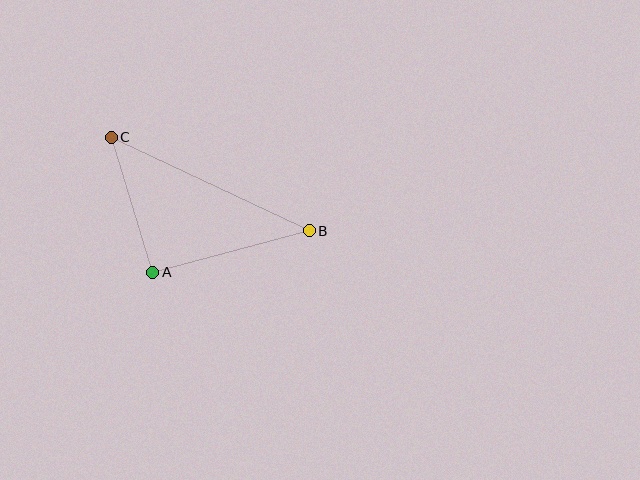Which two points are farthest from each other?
Points B and C are farthest from each other.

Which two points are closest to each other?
Points A and C are closest to each other.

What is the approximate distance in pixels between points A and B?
The distance between A and B is approximately 162 pixels.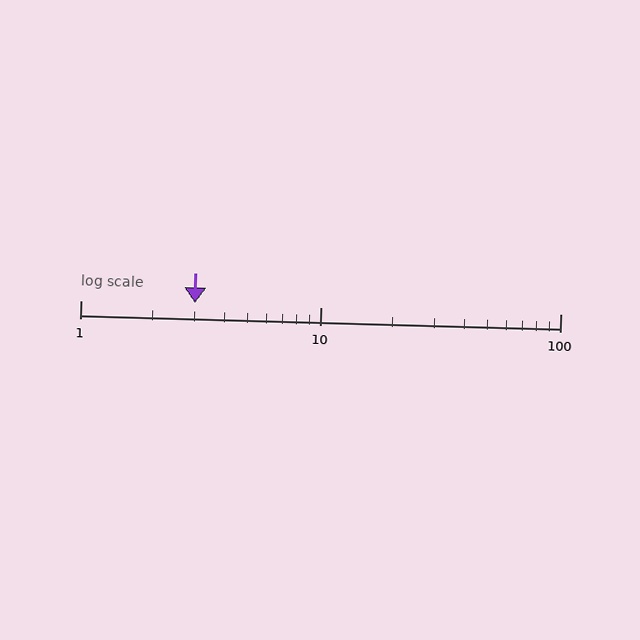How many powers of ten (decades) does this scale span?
The scale spans 2 decades, from 1 to 100.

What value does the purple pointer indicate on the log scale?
The pointer indicates approximately 3.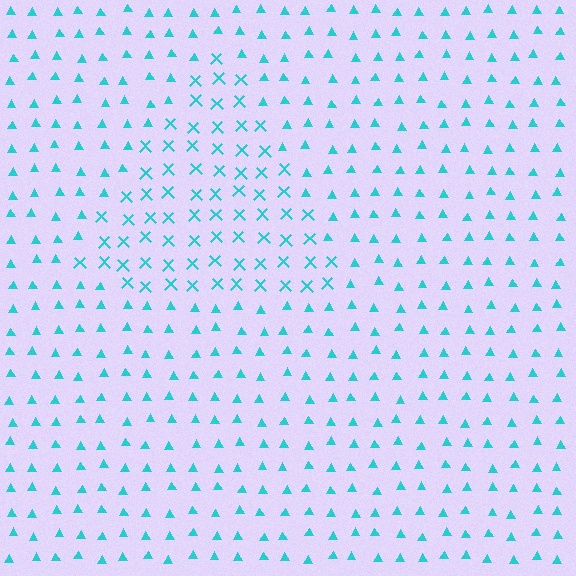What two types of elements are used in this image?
The image uses X marks inside the triangle region and triangles outside it.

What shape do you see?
I see a triangle.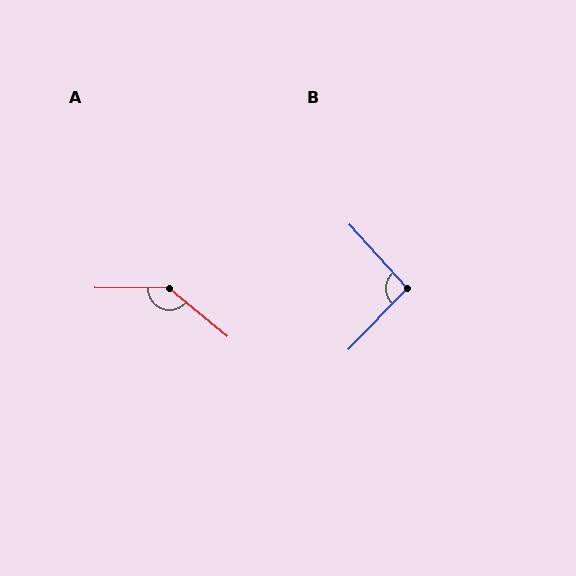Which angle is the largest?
A, at approximately 141 degrees.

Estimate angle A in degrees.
Approximately 141 degrees.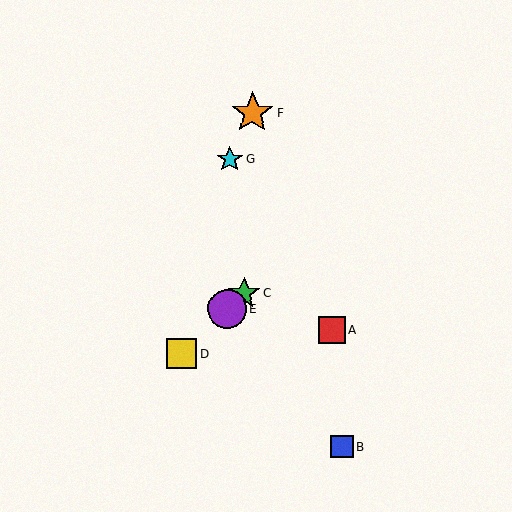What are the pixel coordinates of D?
Object D is at (182, 354).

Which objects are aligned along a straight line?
Objects C, D, E are aligned along a straight line.